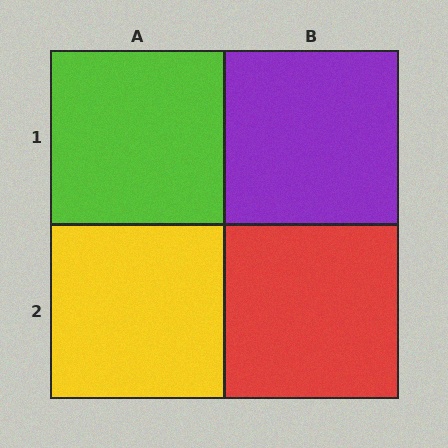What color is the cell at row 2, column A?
Yellow.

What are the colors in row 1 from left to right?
Lime, purple.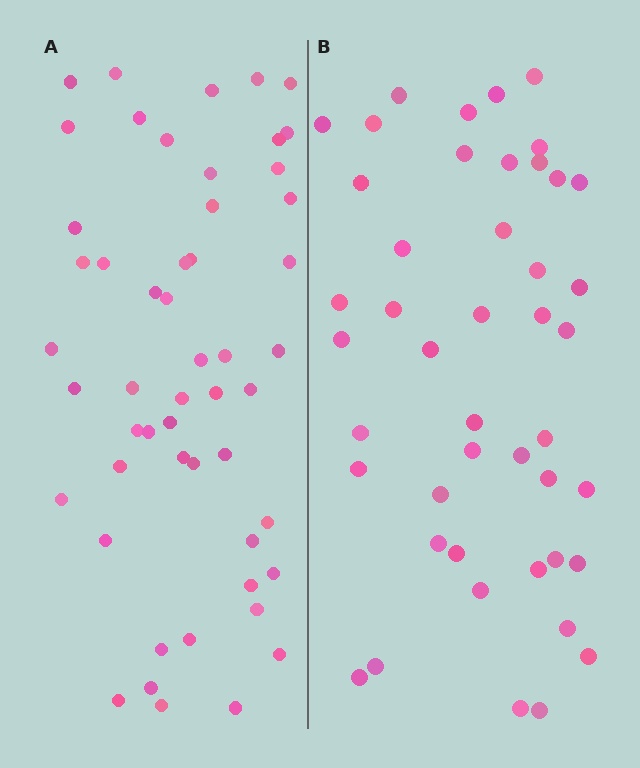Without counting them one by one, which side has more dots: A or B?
Region A (the left region) has more dots.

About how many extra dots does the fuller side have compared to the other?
Region A has roughly 8 or so more dots than region B.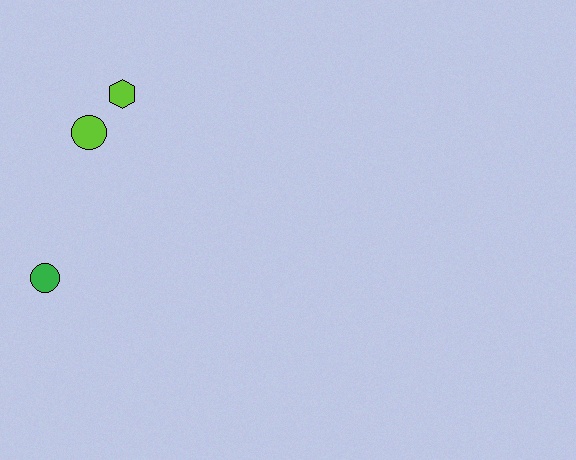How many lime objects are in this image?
There are 2 lime objects.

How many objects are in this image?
There are 3 objects.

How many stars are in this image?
There are no stars.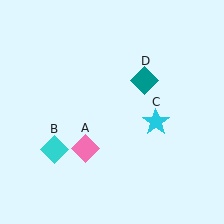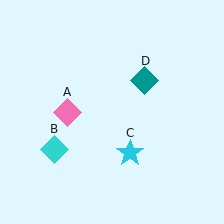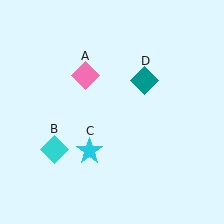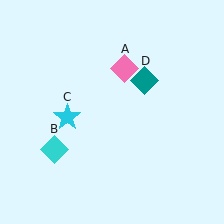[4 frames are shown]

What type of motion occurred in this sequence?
The pink diamond (object A), cyan star (object C) rotated clockwise around the center of the scene.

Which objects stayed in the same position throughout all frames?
Cyan diamond (object B) and teal diamond (object D) remained stationary.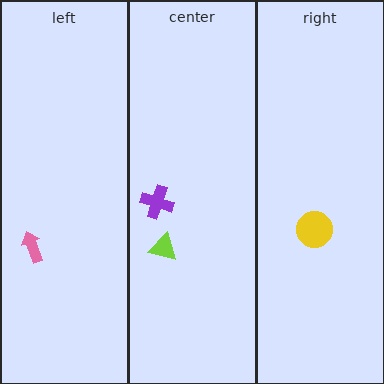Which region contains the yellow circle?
The right region.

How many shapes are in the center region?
2.